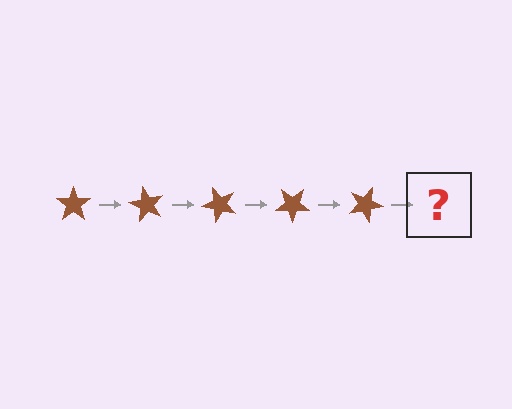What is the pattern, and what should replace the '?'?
The pattern is that the star rotates 60 degrees each step. The '?' should be a brown star rotated 300 degrees.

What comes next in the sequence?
The next element should be a brown star rotated 300 degrees.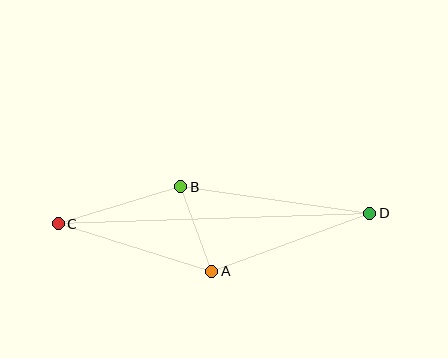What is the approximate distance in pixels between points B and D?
The distance between B and D is approximately 191 pixels.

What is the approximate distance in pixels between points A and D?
The distance between A and D is approximately 168 pixels.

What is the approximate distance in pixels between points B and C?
The distance between B and C is approximately 128 pixels.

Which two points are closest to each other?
Points A and B are closest to each other.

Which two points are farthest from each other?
Points C and D are farthest from each other.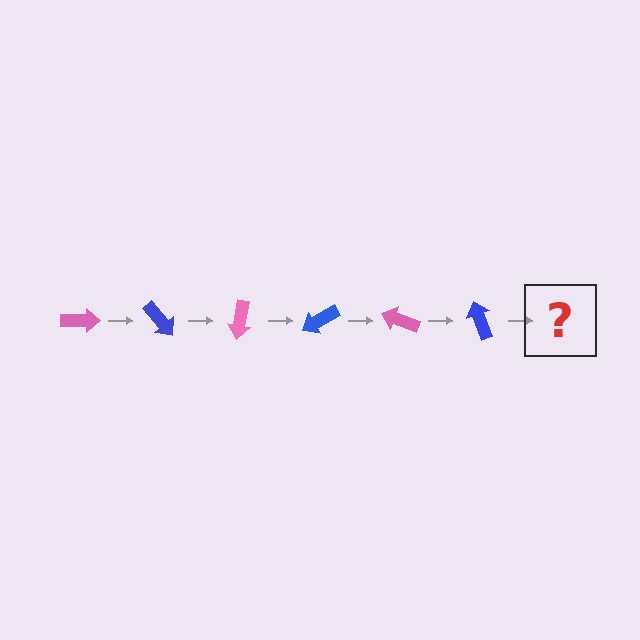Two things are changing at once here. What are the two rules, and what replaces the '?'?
The two rules are that it rotates 50 degrees each step and the color cycles through pink and blue. The '?' should be a pink arrow, rotated 300 degrees from the start.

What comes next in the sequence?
The next element should be a pink arrow, rotated 300 degrees from the start.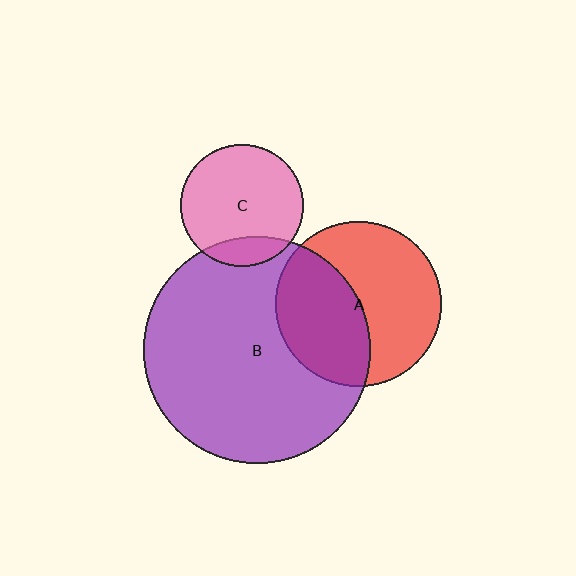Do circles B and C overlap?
Yes.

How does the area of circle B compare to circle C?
Approximately 3.4 times.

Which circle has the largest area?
Circle B (purple).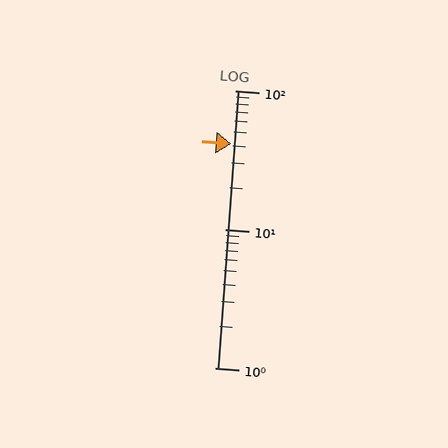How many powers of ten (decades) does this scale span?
The scale spans 2 decades, from 1 to 100.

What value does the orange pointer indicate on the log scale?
The pointer indicates approximately 41.